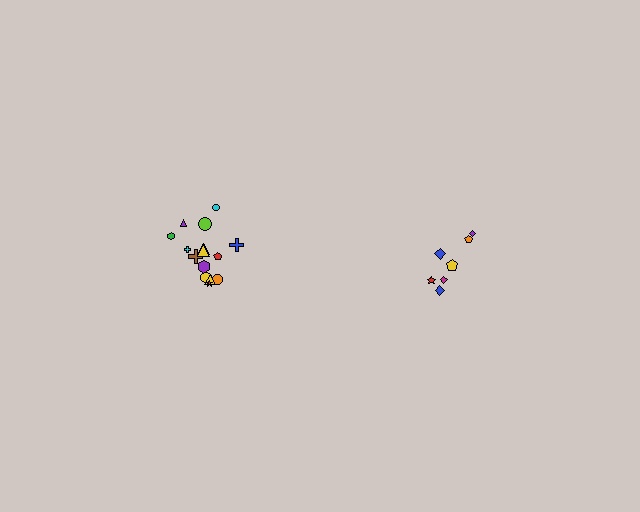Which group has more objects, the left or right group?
The left group.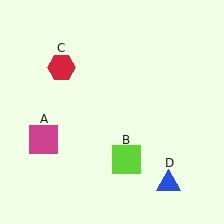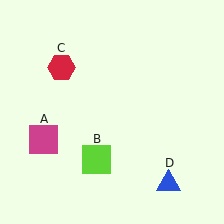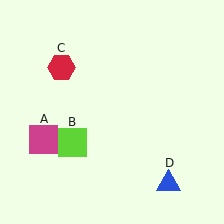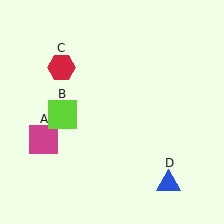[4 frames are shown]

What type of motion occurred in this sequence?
The lime square (object B) rotated clockwise around the center of the scene.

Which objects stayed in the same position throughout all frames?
Magenta square (object A) and red hexagon (object C) and blue triangle (object D) remained stationary.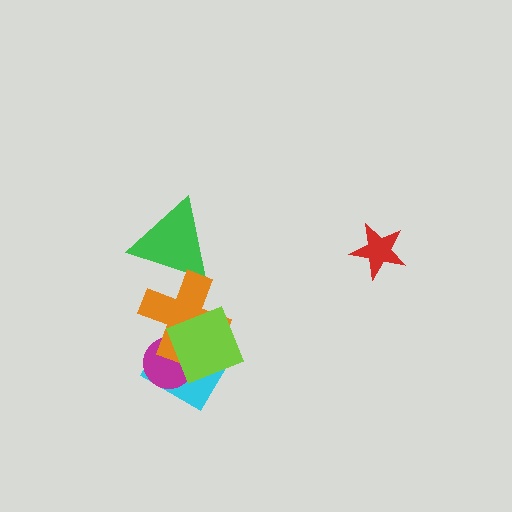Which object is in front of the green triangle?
The orange cross is in front of the green triangle.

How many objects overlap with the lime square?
3 objects overlap with the lime square.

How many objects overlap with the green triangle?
1 object overlaps with the green triangle.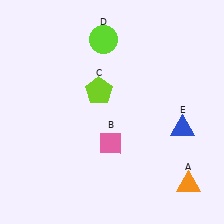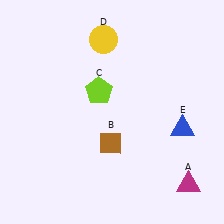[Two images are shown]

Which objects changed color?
A changed from orange to magenta. B changed from pink to brown. D changed from lime to yellow.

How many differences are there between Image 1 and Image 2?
There are 3 differences between the two images.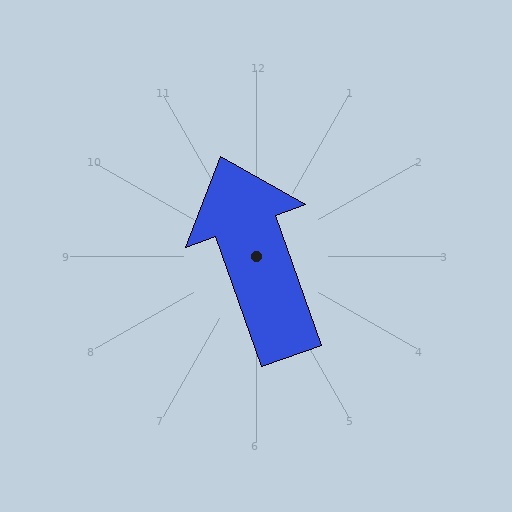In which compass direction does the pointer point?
North.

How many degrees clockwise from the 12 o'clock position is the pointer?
Approximately 340 degrees.